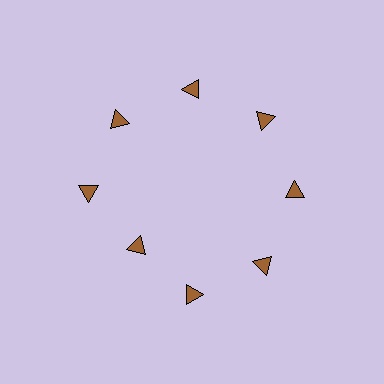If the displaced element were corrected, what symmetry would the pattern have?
It would have 8-fold rotational symmetry — the pattern would map onto itself every 45 degrees.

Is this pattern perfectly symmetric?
No. The 8 brown triangles are arranged in a ring, but one element near the 8 o'clock position is pulled inward toward the center, breaking the 8-fold rotational symmetry.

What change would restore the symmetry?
The symmetry would be restored by moving it outward, back onto the ring so that all 8 triangles sit at equal angles and equal distance from the center.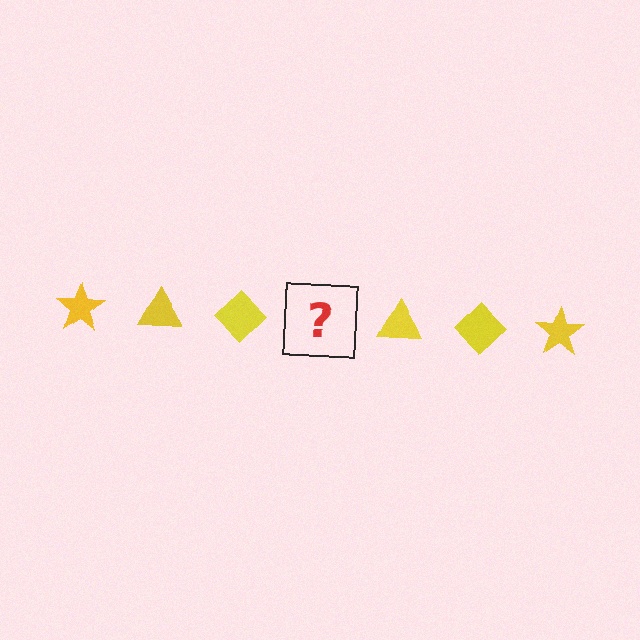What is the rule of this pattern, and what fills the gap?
The rule is that the pattern cycles through star, triangle, diamond shapes in yellow. The gap should be filled with a yellow star.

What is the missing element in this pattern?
The missing element is a yellow star.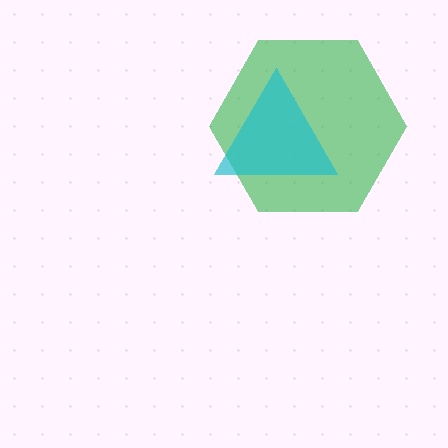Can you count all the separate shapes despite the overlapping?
Yes, there are 2 separate shapes.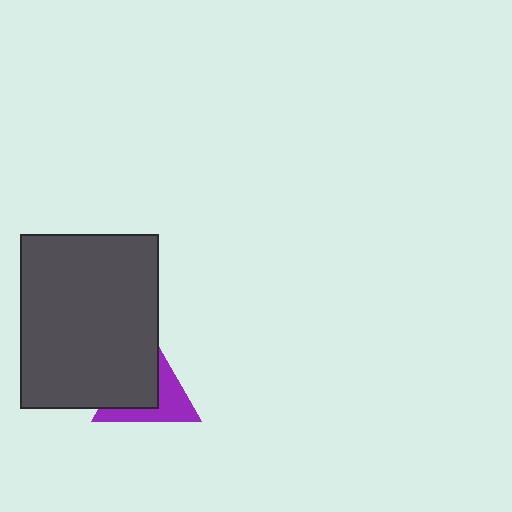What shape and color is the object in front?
The object in front is a dark gray rectangle.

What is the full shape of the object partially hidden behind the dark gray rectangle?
The partially hidden object is a purple triangle.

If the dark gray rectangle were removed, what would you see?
You would see the complete purple triangle.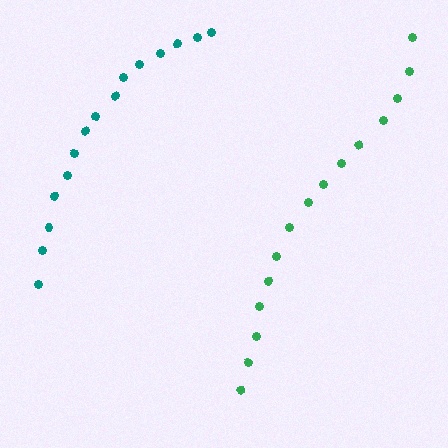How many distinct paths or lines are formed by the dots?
There are 2 distinct paths.